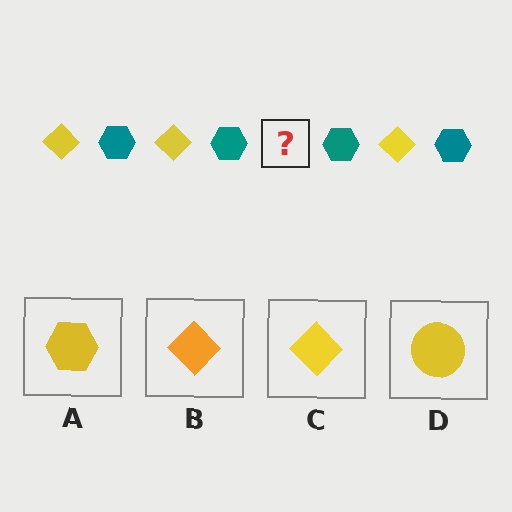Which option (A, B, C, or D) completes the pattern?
C.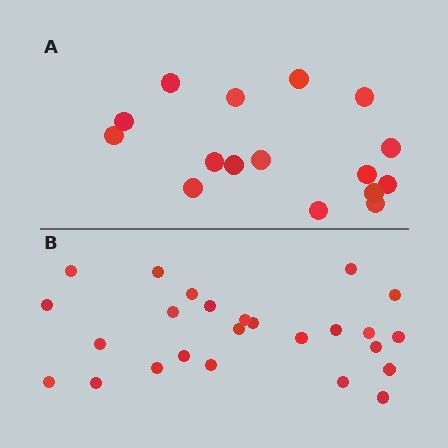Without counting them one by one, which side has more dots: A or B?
Region B (the bottom region) has more dots.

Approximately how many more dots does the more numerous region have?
Region B has roughly 8 or so more dots than region A.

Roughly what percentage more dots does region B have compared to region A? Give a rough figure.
About 55% more.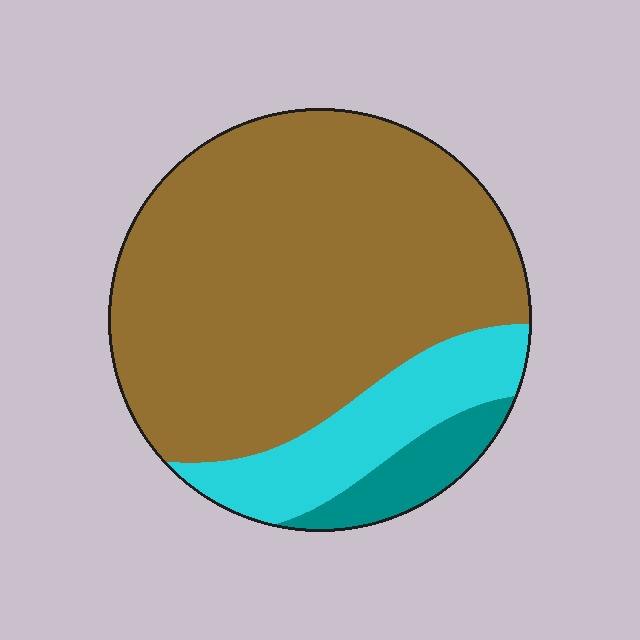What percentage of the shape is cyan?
Cyan takes up less than a quarter of the shape.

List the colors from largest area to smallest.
From largest to smallest: brown, cyan, teal.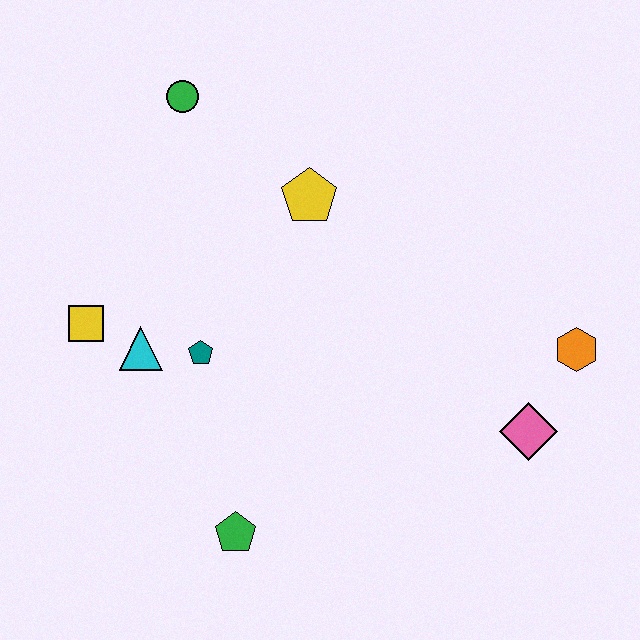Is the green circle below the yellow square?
No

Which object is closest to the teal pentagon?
The cyan triangle is closest to the teal pentagon.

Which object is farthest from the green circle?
The pink diamond is farthest from the green circle.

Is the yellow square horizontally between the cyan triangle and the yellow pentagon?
No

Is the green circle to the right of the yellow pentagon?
No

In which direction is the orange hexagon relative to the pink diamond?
The orange hexagon is above the pink diamond.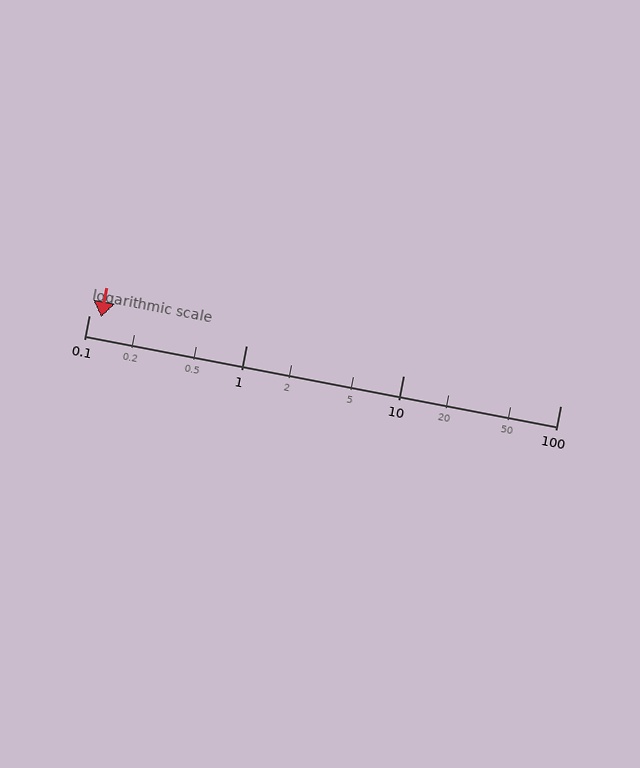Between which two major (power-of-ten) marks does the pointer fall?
The pointer is between 0.1 and 1.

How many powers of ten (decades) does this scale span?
The scale spans 3 decades, from 0.1 to 100.